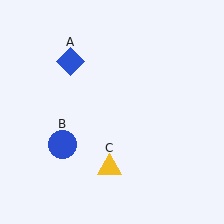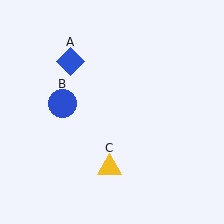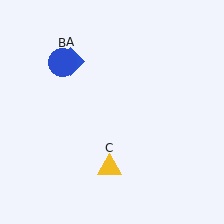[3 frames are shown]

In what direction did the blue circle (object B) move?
The blue circle (object B) moved up.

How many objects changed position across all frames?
1 object changed position: blue circle (object B).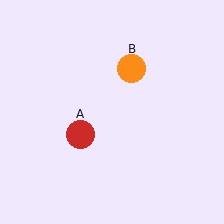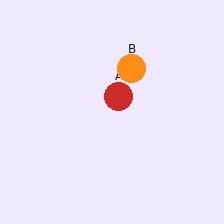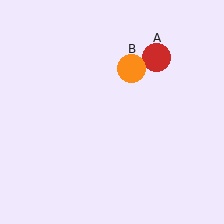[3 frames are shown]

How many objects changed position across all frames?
1 object changed position: red circle (object A).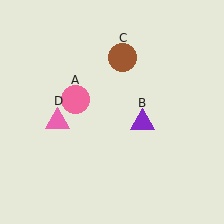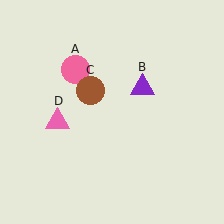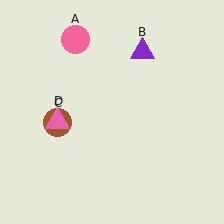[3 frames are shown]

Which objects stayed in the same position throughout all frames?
Pink triangle (object D) remained stationary.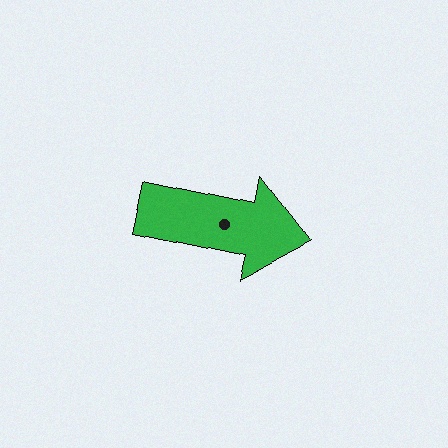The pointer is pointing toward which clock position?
Roughly 3 o'clock.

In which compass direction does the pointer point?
East.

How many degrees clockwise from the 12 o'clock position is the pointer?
Approximately 102 degrees.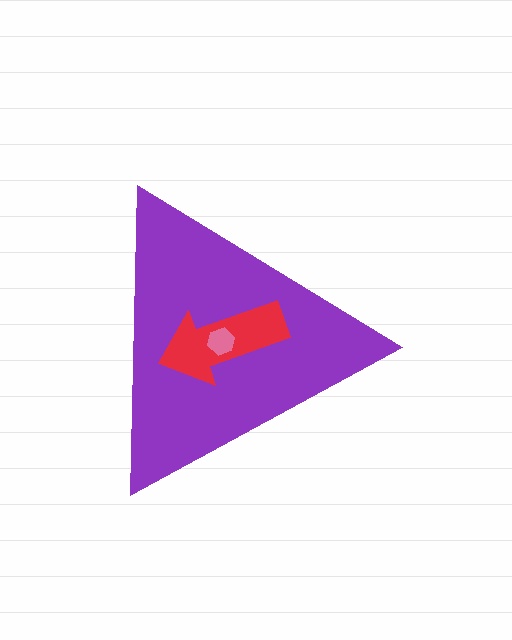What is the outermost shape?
The purple triangle.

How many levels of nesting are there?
3.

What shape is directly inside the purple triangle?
The red arrow.